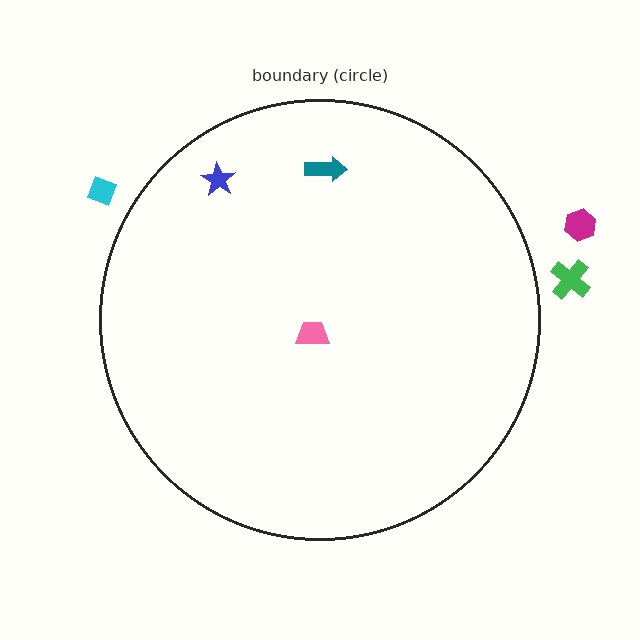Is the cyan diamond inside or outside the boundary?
Outside.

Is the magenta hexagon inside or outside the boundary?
Outside.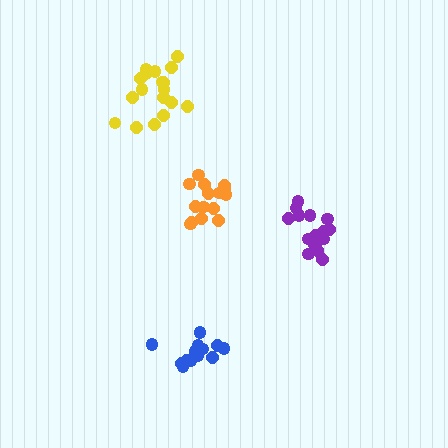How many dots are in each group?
Group 1: 15 dots, Group 2: 18 dots, Group 3: 15 dots, Group 4: 16 dots (64 total).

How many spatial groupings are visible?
There are 4 spatial groupings.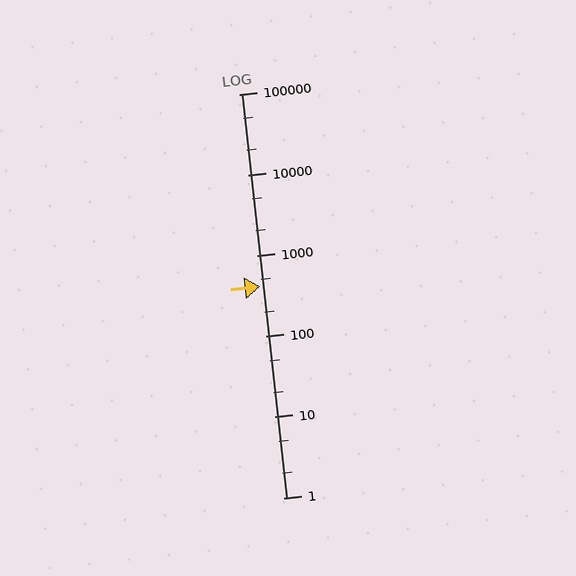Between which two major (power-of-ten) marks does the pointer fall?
The pointer is between 100 and 1000.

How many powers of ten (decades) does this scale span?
The scale spans 5 decades, from 1 to 100000.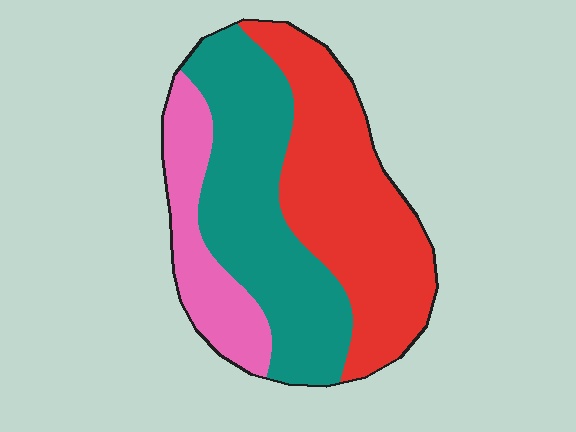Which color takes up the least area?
Pink, at roughly 20%.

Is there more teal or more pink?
Teal.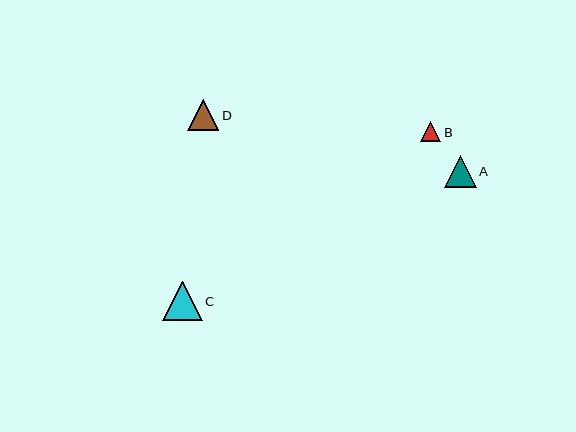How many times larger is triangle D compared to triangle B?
Triangle D is approximately 1.6 times the size of triangle B.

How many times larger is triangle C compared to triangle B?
Triangle C is approximately 2.0 times the size of triangle B.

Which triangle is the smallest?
Triangle B is the smallest with a size of approximately 20 pixels.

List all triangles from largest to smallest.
From largest to smallest: C, A, D, B.